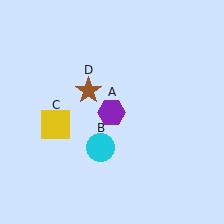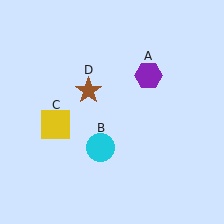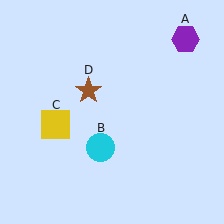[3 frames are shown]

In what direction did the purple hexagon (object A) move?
The purple hexagon (object A) moved up and to the right.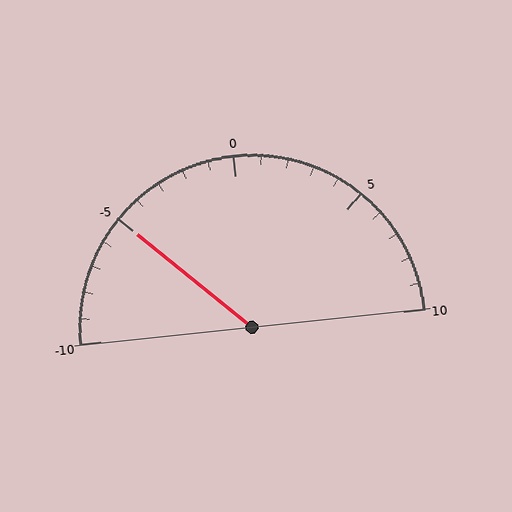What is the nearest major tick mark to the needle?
The nearest major tick mark is -5.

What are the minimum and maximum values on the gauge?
The gauge ranges from -10 to 10.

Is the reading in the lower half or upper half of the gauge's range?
The reading is in the lower half of the range (-10 to 10).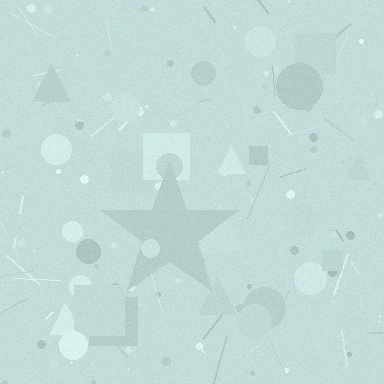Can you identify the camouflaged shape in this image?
The camouflaged shape is a star.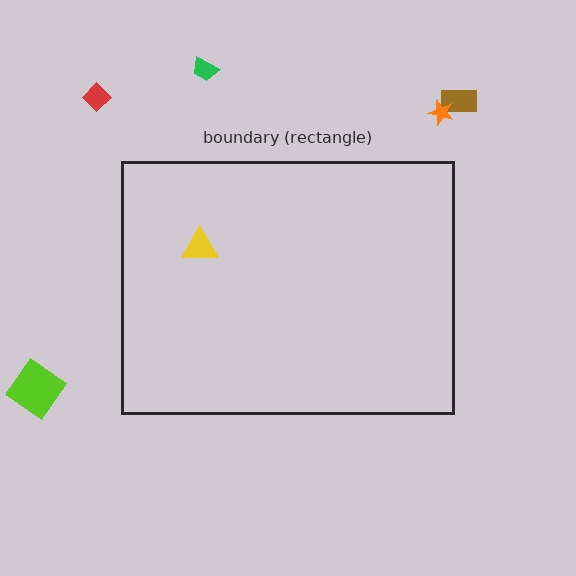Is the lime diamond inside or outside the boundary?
Outside.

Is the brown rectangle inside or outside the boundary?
Outside.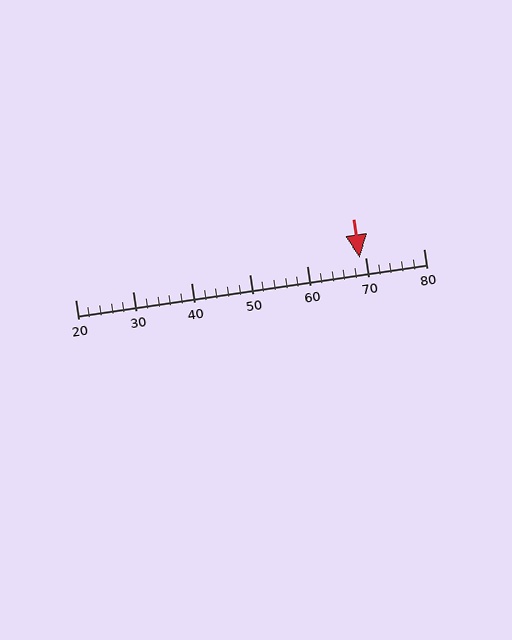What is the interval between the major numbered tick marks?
The major tick marks are spaced 10 units apart.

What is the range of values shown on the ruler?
The ruler shows values from 20 to 80.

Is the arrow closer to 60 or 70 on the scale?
The arrow is closer to 70.